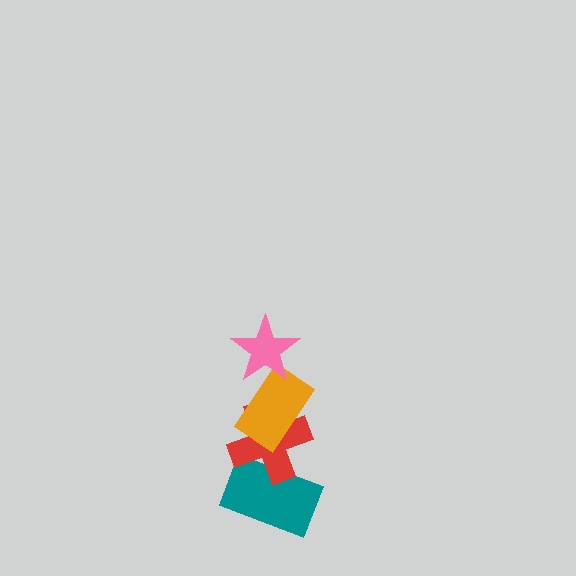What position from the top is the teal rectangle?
The teal rectangle is 4th from the top.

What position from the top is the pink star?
The pink star is 1st from the top.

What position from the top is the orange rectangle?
The orange rectangle is 2nd from the top.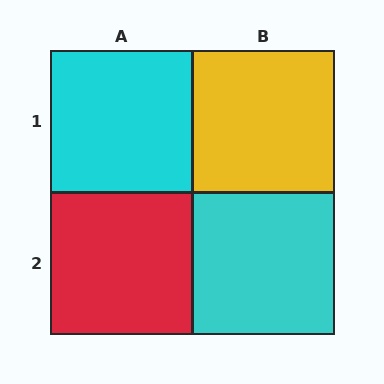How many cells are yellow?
1 cell is yellow.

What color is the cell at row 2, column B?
Cyan.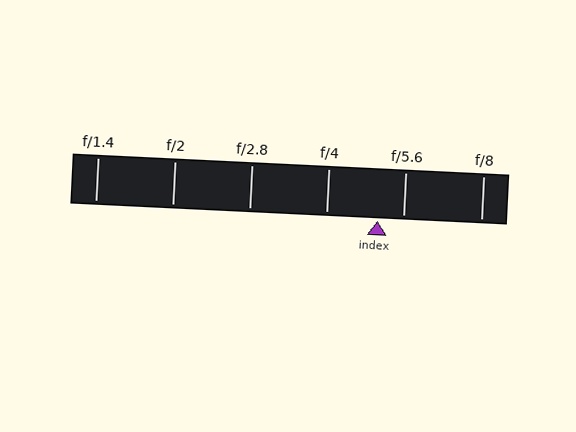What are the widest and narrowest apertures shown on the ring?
The widest aperture shown is f/1.4 and the narrowest is f/8.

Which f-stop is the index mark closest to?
The index mark is closest to f/5.6.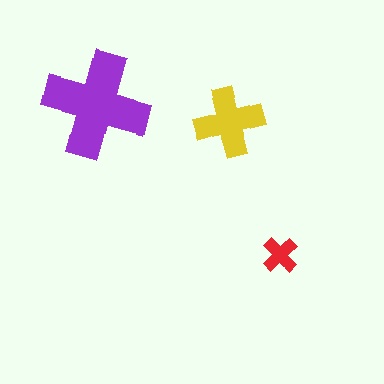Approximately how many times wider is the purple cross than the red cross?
About 3 times wider.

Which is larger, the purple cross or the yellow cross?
The purple one.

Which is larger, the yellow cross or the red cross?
The yellow one.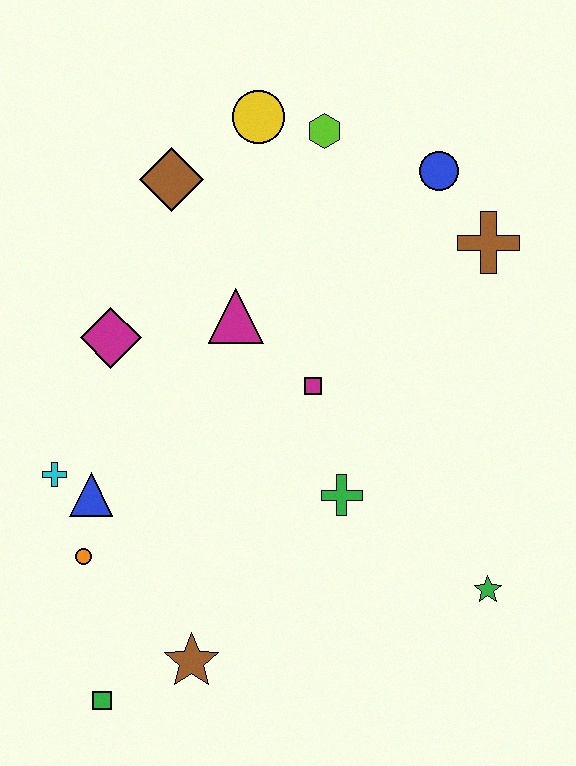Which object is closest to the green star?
The green cross is closest to the green star.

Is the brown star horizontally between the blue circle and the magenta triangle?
No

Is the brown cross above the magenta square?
Yes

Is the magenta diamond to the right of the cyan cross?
Yes